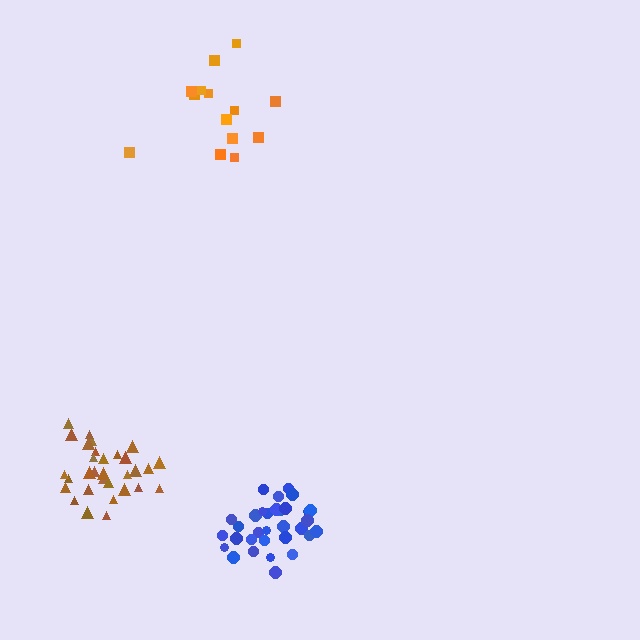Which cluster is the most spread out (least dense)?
Orange.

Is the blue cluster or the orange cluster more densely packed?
Blue.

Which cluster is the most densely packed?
Blue.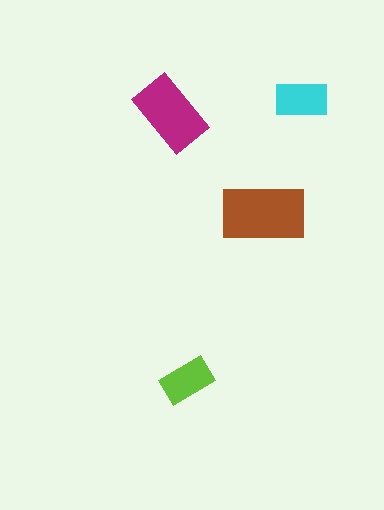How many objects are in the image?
There are 4 objects in the image.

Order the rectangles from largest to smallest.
the brown one, the magenta one, the cyan one, the lime one.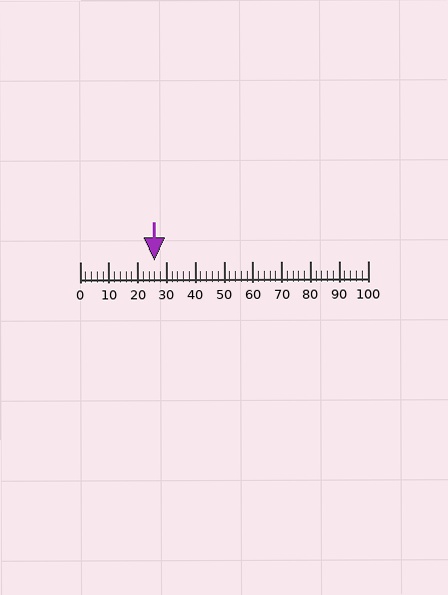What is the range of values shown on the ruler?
The ruler shows values from 0 to 100.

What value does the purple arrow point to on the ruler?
The purple arrow points to approximately 26.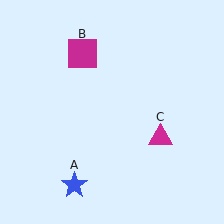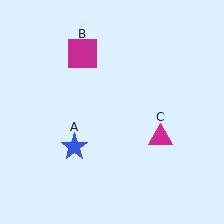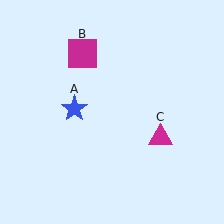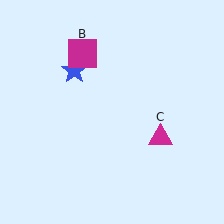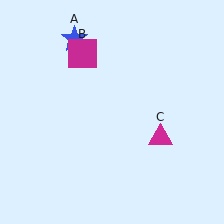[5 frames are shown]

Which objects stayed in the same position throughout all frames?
Magenta square (object B) and magenta triangle (object C) remained stationary.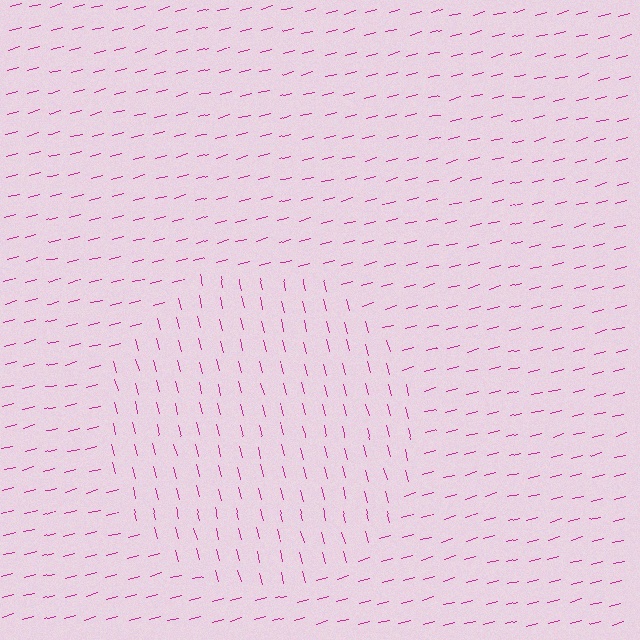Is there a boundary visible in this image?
Yes, there is a texture boundary formed by a change in line orientation.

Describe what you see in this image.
The image is filled with small magenta line segments. A circle region in the image has lines oriented differently from the surrounding lines, creating a visible texture boundary.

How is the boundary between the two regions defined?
The boundary is defined purely by a change in line orientation (approximately 89 degrees difference). All lines are the same color and thickness.